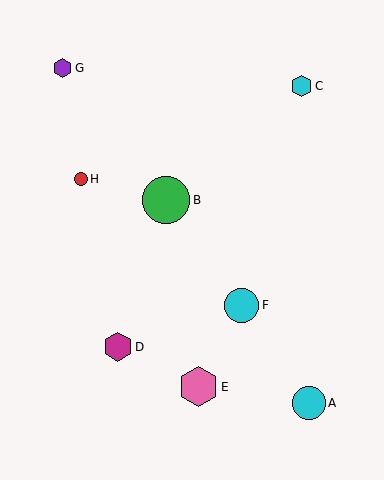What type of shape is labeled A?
Shape A is a cyan circle.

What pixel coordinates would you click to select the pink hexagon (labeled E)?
Click at (198, 387) to select the pink hexagon E.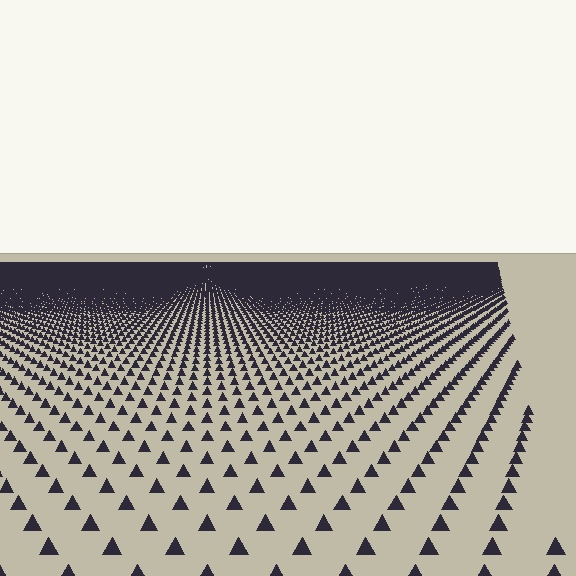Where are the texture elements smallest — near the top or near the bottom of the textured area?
Near the top.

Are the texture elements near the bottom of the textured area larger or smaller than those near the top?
Larger. Near the bottom, elements are closer to the viewer and appear at a bigger on-screen size.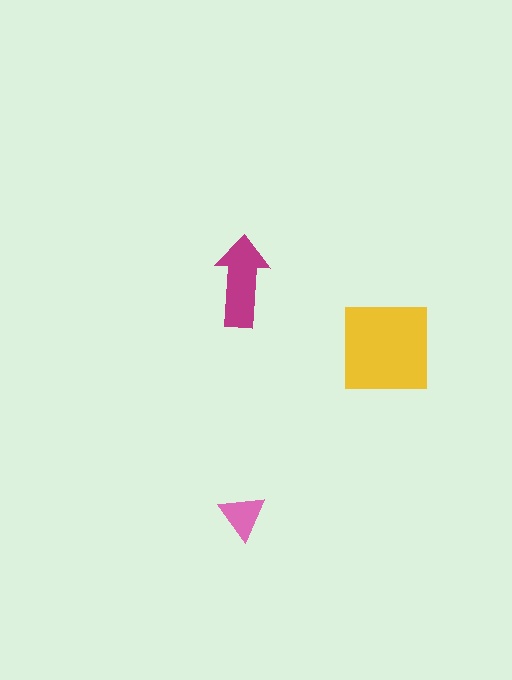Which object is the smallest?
The pink triangle.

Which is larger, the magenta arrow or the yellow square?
The yellow square.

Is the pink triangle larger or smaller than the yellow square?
Smaller.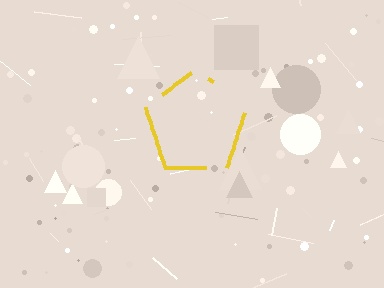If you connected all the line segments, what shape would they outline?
They would outline a pentagon.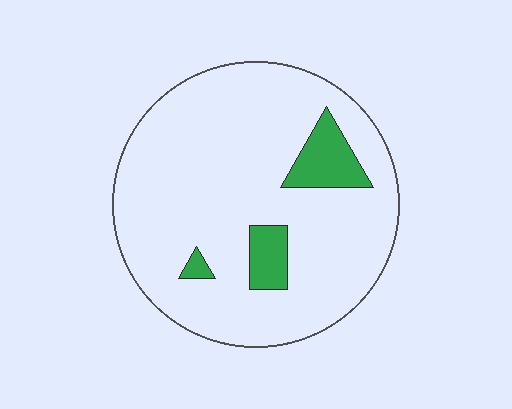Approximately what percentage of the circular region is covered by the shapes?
Approximately 10%.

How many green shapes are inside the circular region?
3.